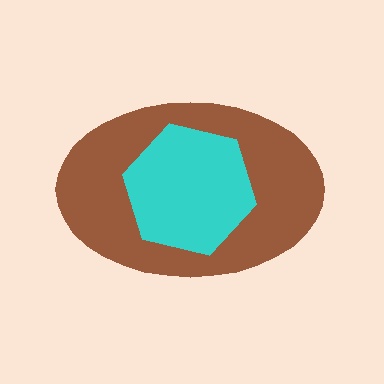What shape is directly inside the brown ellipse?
The cyan hexagon.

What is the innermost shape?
The cyan hexagon.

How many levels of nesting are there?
2.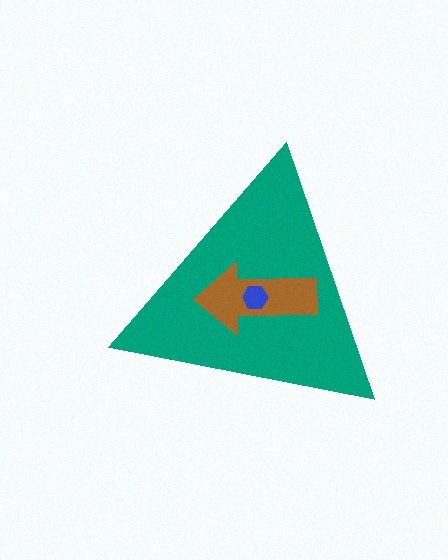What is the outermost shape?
The teal triangle.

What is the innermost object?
The blue hexagon.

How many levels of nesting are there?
3.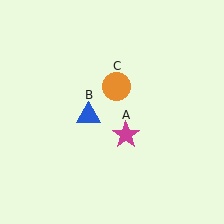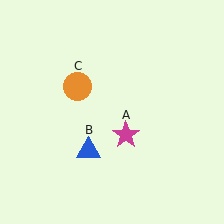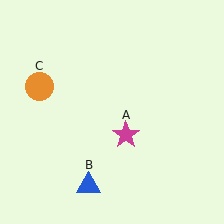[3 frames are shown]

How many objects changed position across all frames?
2 objects changed position: blue triangle (object B), orange circle (object C).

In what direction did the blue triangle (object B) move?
The blue triangle (object B) moved down.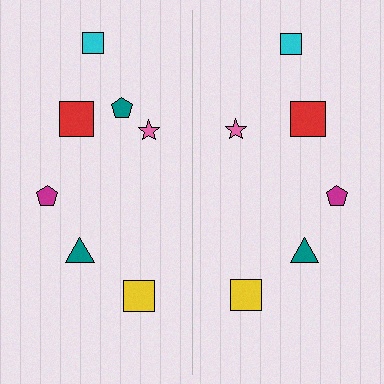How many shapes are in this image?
There are 13 shapes in this image.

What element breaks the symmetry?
A teal pentagon is missing from the right side.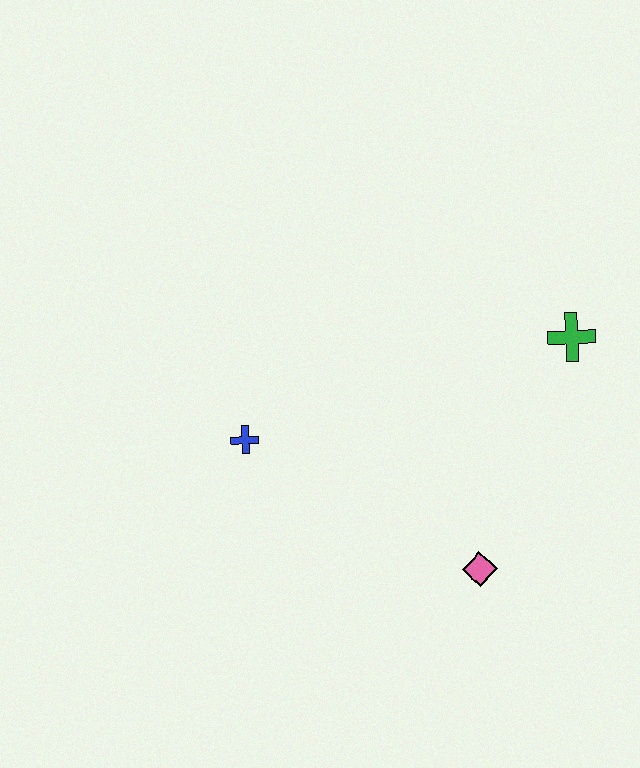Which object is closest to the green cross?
The pink diamond is closest to the green cross.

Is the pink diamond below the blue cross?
Yes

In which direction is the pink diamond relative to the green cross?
The pink diamond is below the green cross.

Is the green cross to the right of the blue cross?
Yes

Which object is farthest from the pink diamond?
The blue cross is farthest from the pink diamond.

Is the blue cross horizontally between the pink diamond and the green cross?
No